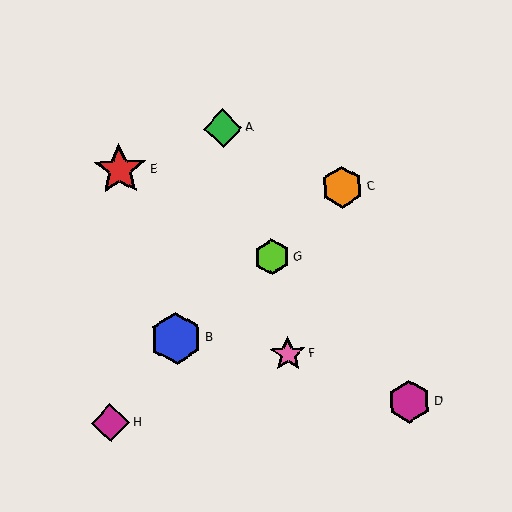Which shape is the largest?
The red star (labeled E) is the largest.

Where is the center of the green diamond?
The center of the green diamond is at (223, 128).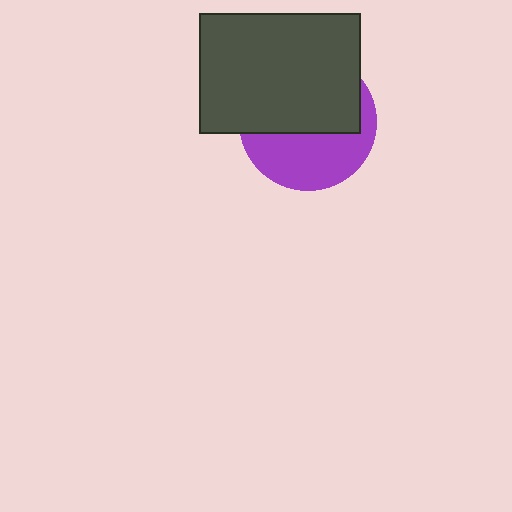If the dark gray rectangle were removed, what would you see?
You would see the complete purple circle.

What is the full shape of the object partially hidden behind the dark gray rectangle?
The partially hidden object is a purple circle.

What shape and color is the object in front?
The object in front is a dark gray rectangle.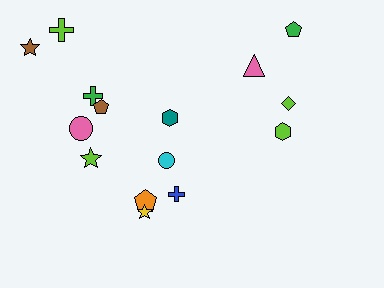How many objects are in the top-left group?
There are 7 objects.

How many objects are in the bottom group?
There are 4 objects.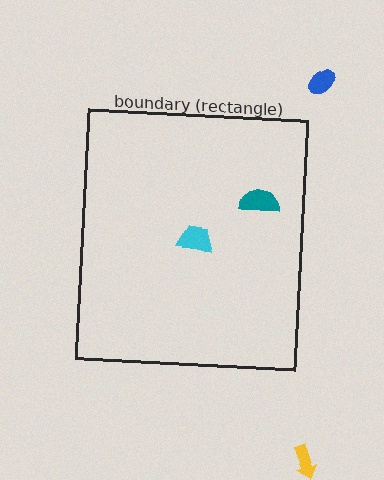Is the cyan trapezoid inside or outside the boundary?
Inside.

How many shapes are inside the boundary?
2 inside, 2 outside.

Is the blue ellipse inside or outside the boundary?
Outside.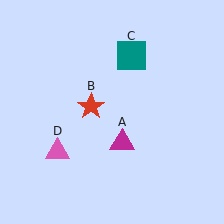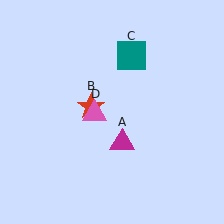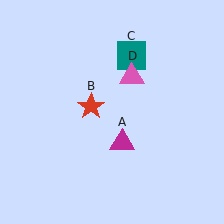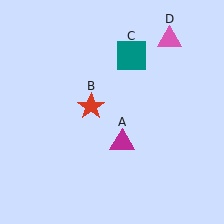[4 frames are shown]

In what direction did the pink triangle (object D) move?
The pink triangle (object D) moved up and to the right.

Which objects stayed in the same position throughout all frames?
Magenta triangle (object A) and red star (object B) and teal square (object C) remained stationary.